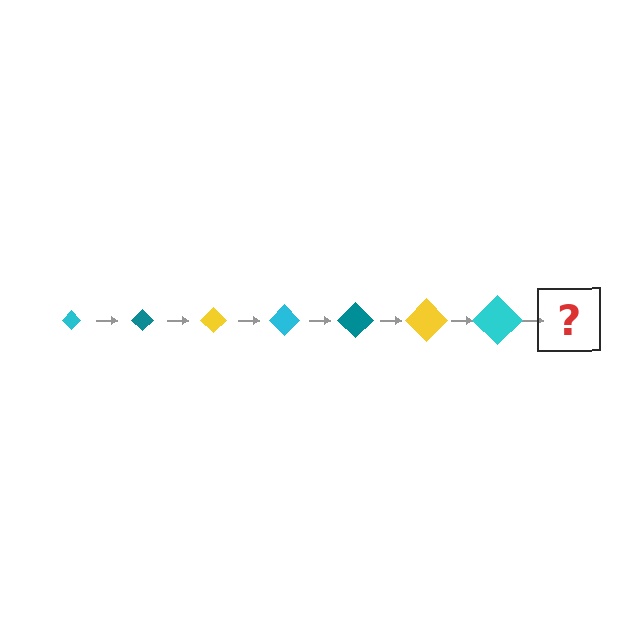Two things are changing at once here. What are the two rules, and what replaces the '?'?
The two rules are that the diamond grows larger each step and the color cycles through cyan, teal, and yellow. The '?' should be a teal diamond, larger than the previous one.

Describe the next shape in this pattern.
It should be a teal diamond, larger than the previous one.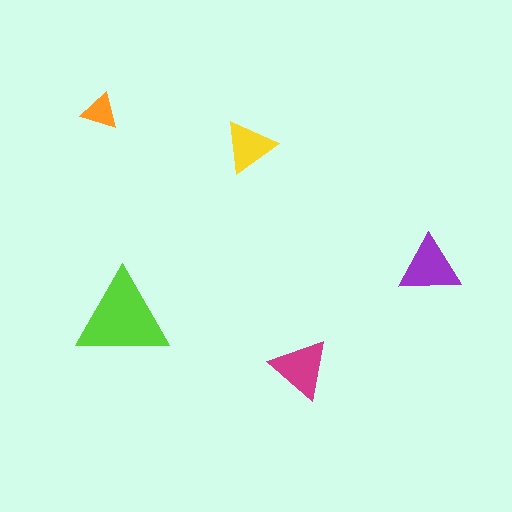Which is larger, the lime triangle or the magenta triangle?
The lime one.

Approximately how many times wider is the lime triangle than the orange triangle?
About 2.5 times wider.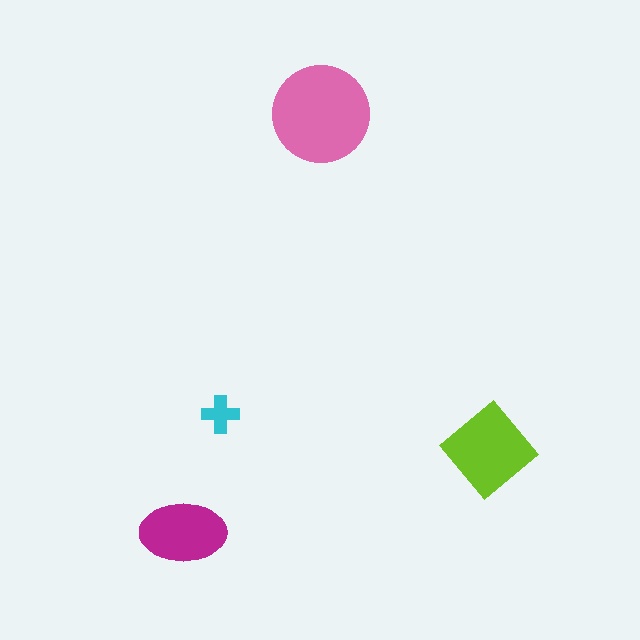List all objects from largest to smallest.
The pink circle, the lime diamond, the magenta ellipse, the cyan cross.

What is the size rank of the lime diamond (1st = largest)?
2nd.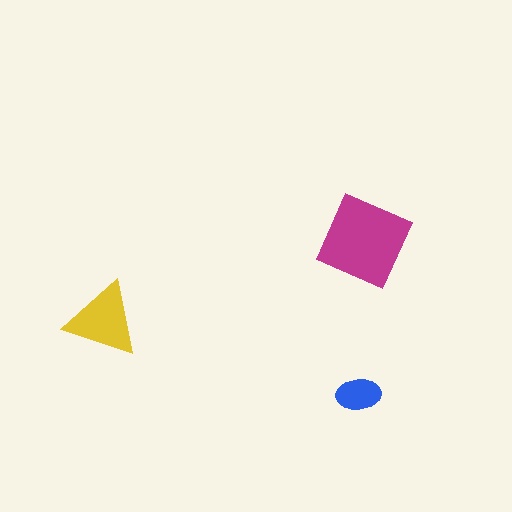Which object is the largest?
The magenta diamond.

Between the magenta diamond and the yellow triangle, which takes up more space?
The magenta diamond.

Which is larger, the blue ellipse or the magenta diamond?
The magenta diamond.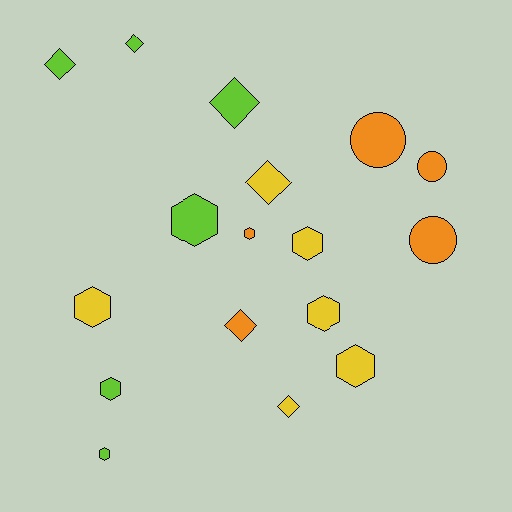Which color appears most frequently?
Lime, with 6 objects.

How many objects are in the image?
There are 17 objects.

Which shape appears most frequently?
Hexagon, with 8 objects.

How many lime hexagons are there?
There are 3 lime hexagons.